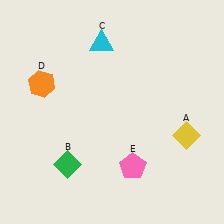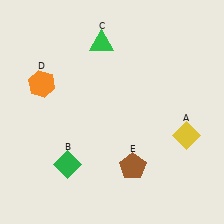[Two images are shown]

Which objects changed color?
C changed from cyan to green. E changed from pink to brown.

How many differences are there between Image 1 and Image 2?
There are 2 differences between the two images.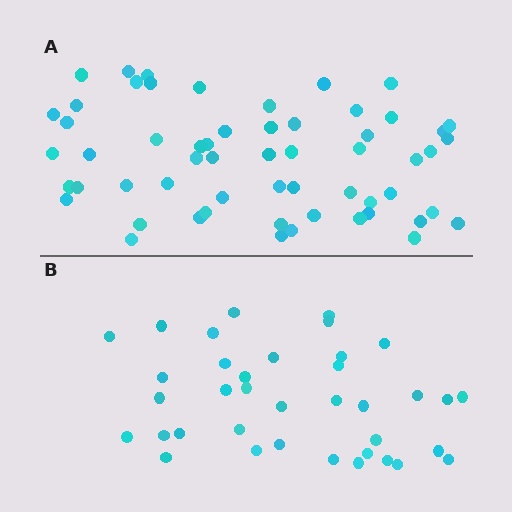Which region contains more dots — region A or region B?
Region A (the top region) has more dots.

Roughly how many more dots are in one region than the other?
Region A has approximately 20 more dots than region B.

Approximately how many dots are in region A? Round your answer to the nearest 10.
About 60 dots. (The exact count is 58, which rounds to 60.)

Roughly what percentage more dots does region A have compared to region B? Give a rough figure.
About 55% more.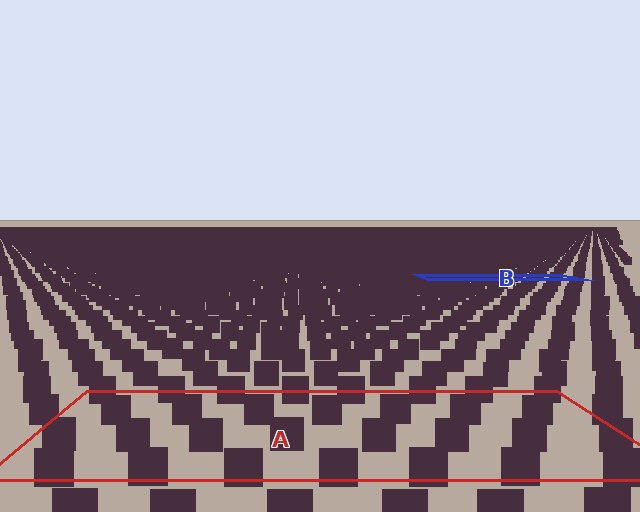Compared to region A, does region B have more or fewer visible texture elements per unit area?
Region B has more texture elements per unit area — they are packed more densely because it is farther away.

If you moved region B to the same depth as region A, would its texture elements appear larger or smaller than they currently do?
They would appear larger. At a closer depth, the same texture elements are projected at a bigger on-screen size.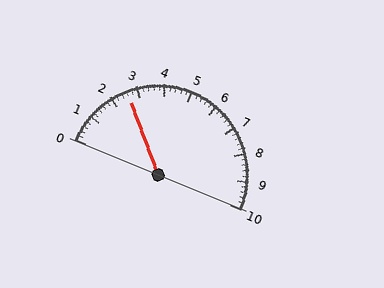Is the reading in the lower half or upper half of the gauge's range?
The reading is in the lower half of the range (0 to 10).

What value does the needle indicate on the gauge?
The needle indicates approximately 2.6.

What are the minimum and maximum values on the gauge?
The gauge ranges from 0 to 10.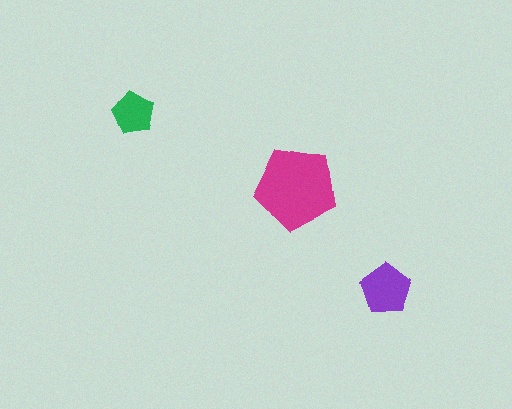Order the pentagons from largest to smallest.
the magenta one, the purple one, the green one.